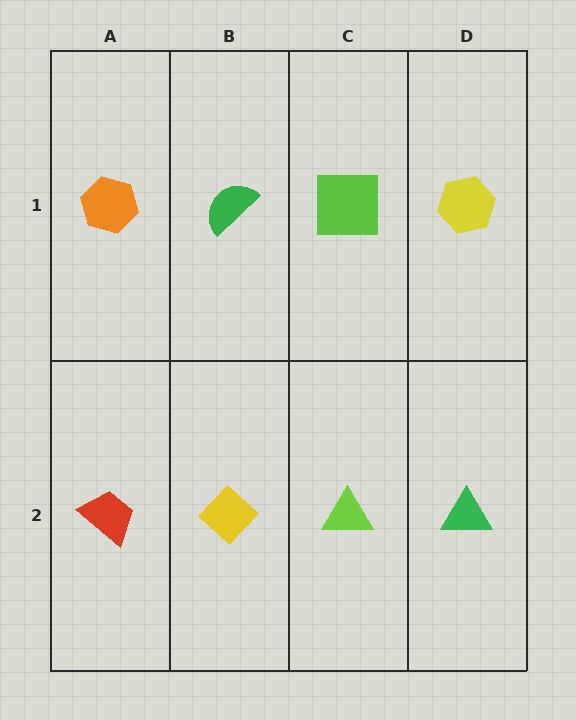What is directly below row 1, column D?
A green triangle.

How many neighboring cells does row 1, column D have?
2.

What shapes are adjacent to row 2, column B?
A green semicircle (row 1, column B), a red trapezoid (row 2, column A), a lime triangle (row 2, column C).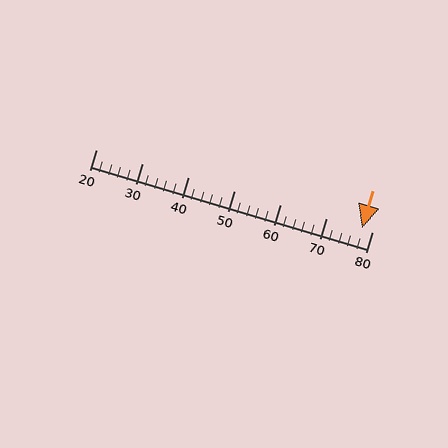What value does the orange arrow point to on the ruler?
The orange arrow points to approximately 78.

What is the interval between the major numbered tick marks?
The major tick marks are spaced 10 units apart.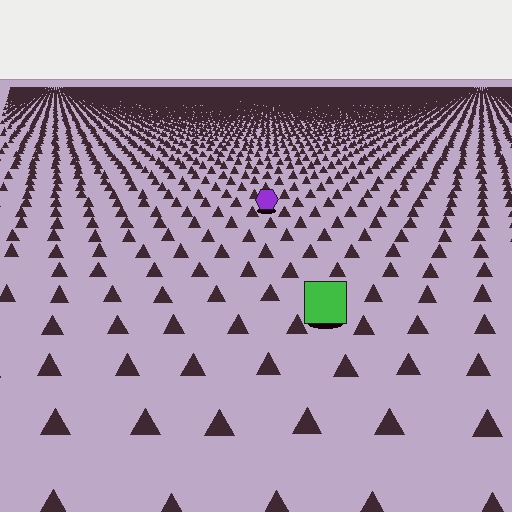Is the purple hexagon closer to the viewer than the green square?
No. The green square is closer — you can tell from the texture gradient: the ground texture is coarser near it.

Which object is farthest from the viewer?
The purple hexagon is farthest from the viewer. It appears smaller and the ground texture around it is denser.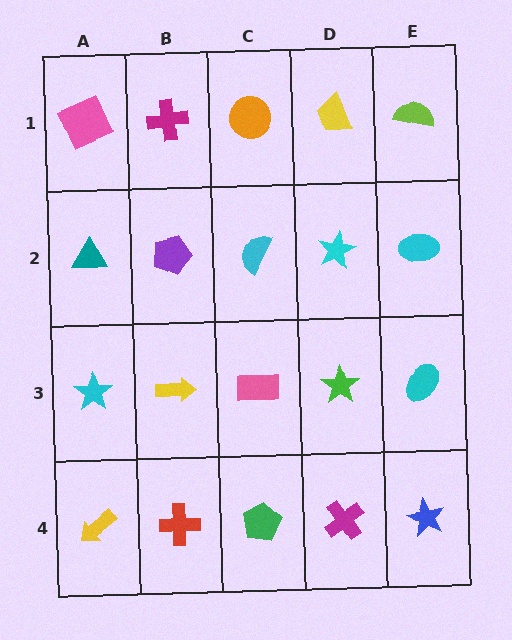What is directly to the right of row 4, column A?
A red cross.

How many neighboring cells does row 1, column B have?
3.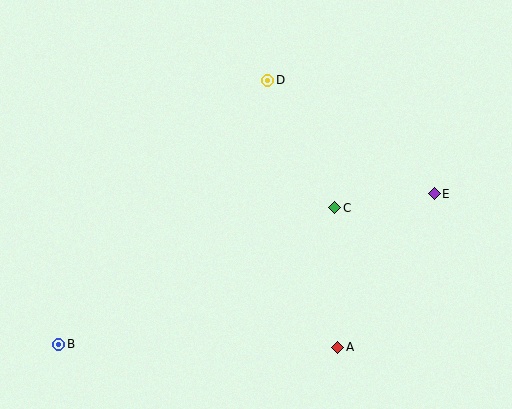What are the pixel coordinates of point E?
Point E is at (434, 194).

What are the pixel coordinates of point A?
Point A is at (338, 347).